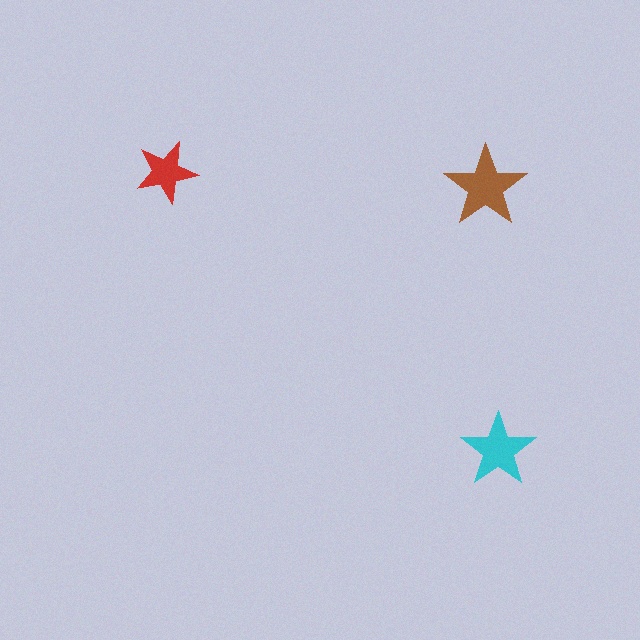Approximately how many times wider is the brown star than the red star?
About 1.5 times wider.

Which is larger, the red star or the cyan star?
The cyan one.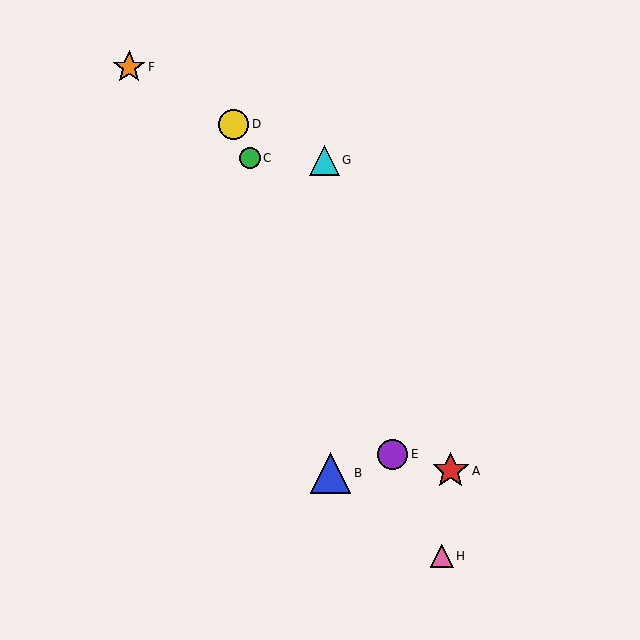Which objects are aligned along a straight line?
Objects C, D, E, H are aligned along a straight line.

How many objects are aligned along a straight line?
4 objects (C, D, E, H) are aligned along a straight line.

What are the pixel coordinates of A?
Object A is at (451, 471).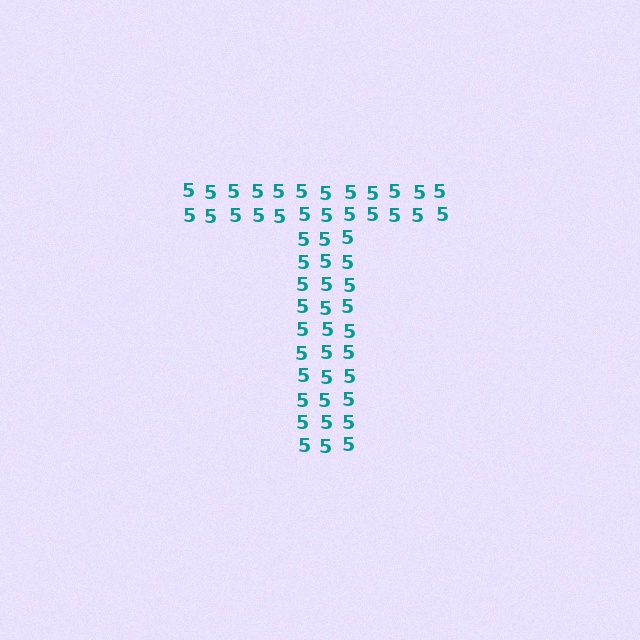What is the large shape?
The large shape is the letter T.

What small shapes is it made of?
It is made of small digit 5's.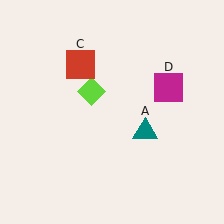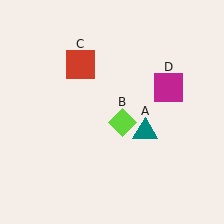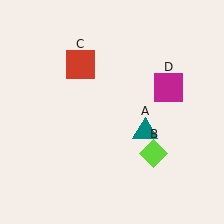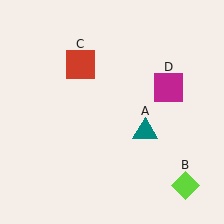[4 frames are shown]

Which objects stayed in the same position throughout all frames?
Teal triangle (object A) and red square (object C) and magenta square (object D) remained stationary.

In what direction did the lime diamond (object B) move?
The lime diamond (object B) moved down and to the right.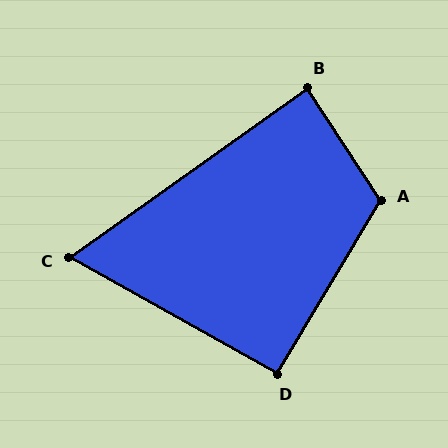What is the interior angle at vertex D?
Approximately 92 degrees (approximately right).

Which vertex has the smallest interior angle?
C, at approximately 64 degrees.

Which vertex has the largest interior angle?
A, at approximately 116 degrees.